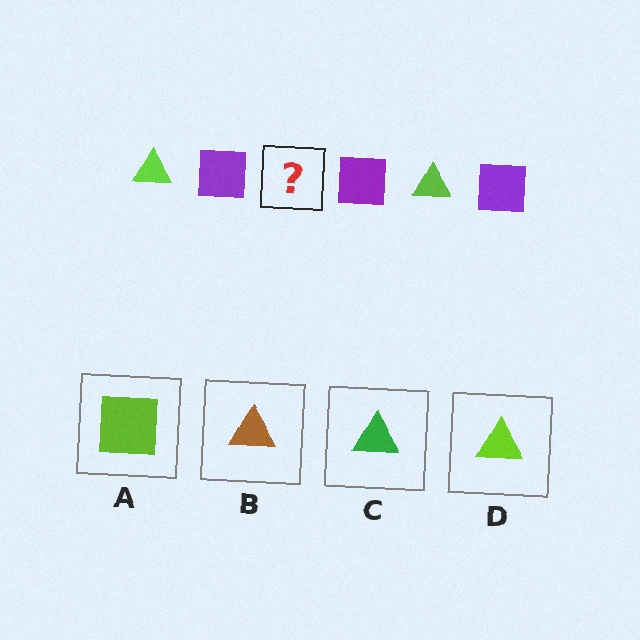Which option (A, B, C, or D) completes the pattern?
D.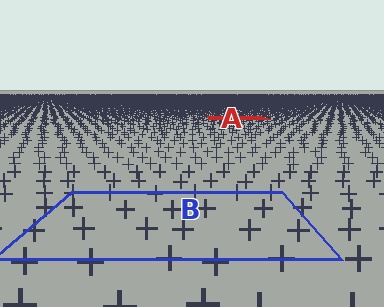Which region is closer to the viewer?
Region B is closer. The texture elements there are larger and more spread out.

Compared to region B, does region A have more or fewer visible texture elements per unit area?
Region A has more texture elements per unit area — they are packed more densely because it is farther away.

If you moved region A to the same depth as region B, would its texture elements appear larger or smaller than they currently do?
They would appear larger. At a closer depth, the same texture elements are projected at a bigger on-screen size.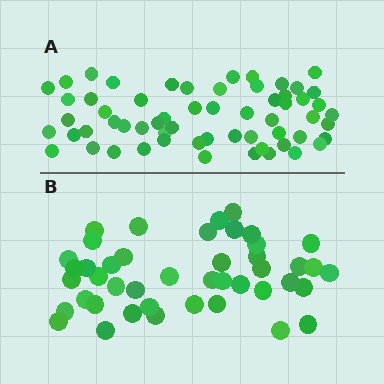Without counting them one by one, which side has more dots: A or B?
Region A (the top region) has more dots.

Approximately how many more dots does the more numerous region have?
Region A has approximately 15 more dots than region B.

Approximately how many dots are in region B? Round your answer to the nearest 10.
About 40 dots. (The exact count is 44, which rounds to 40.)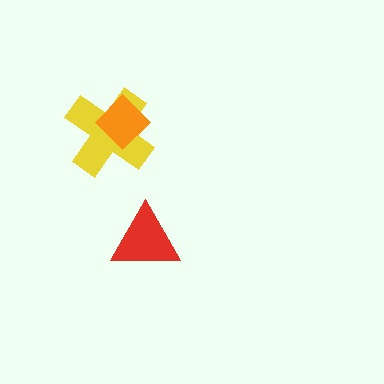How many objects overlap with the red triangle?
0 objects overlap with the red triangle.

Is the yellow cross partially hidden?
Yes, it is partially covered by another shape.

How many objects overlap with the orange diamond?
1 object overlaps with the orange diamond.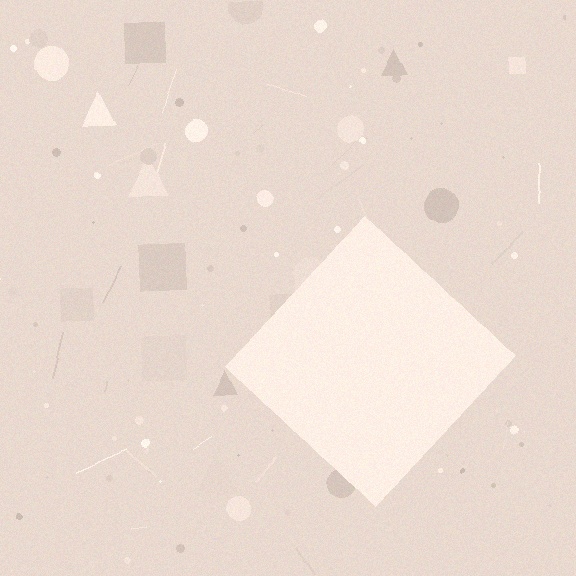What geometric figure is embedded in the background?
A diamond is embedded in the background.